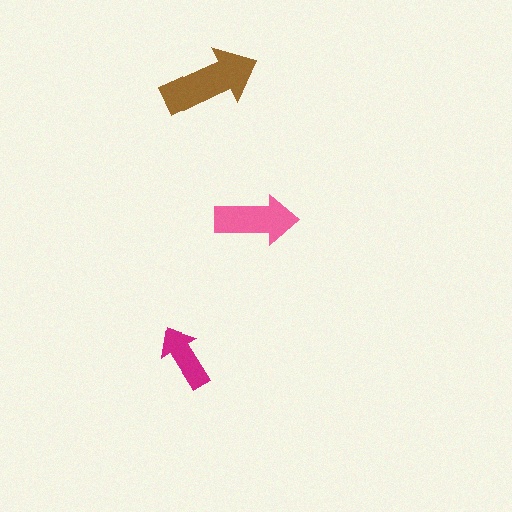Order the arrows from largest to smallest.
the brown one, the pink one, the magenta one.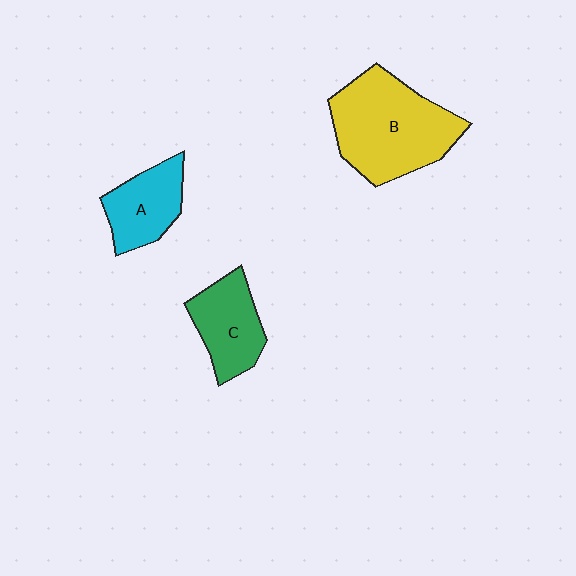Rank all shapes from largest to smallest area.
From largest to smallest: B (yellow), C (green), A (cyan).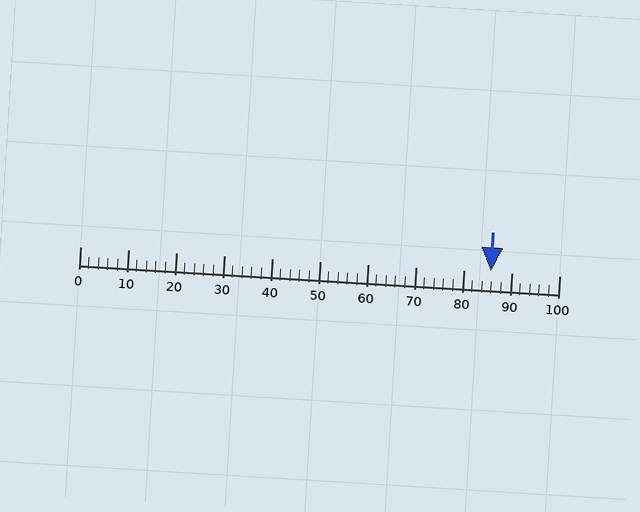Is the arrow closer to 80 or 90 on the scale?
The arrow is closer to 90.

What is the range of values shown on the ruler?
The ruler shows values from 0 to 100.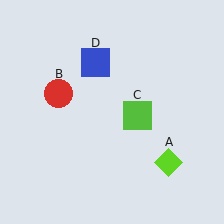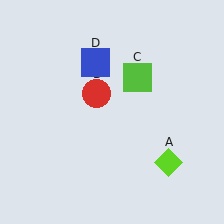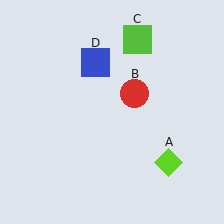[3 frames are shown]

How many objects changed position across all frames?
2 objects changed position: red circle (object B), lime square (object C).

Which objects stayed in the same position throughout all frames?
Lime diamond (object A) and blue square (object D) remained stationary.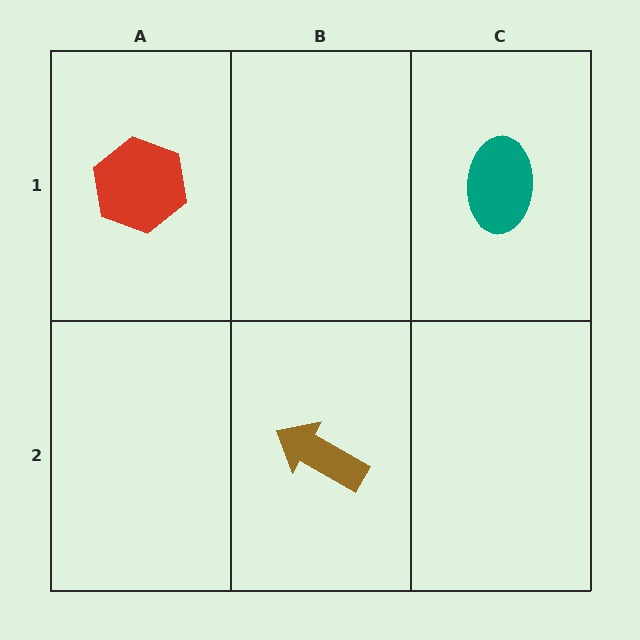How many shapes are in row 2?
1 shape.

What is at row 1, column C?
A teal ellipse.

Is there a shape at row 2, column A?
No, that cell is empty.